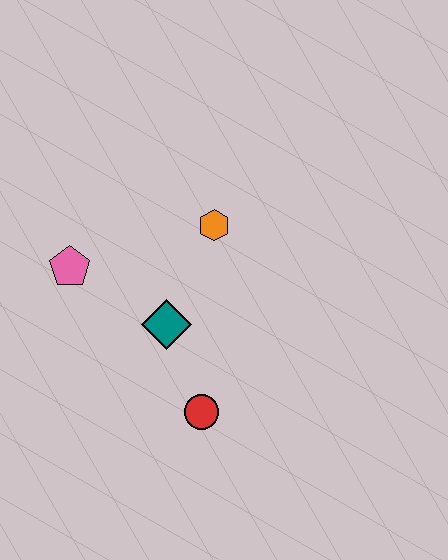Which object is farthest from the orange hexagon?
The red circle is farthest from the orange hexagon.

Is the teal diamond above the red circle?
Yes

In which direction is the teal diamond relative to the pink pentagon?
The teal diamond is to the right of the pink pentagon.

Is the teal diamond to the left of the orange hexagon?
Yes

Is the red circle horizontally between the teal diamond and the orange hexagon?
Yes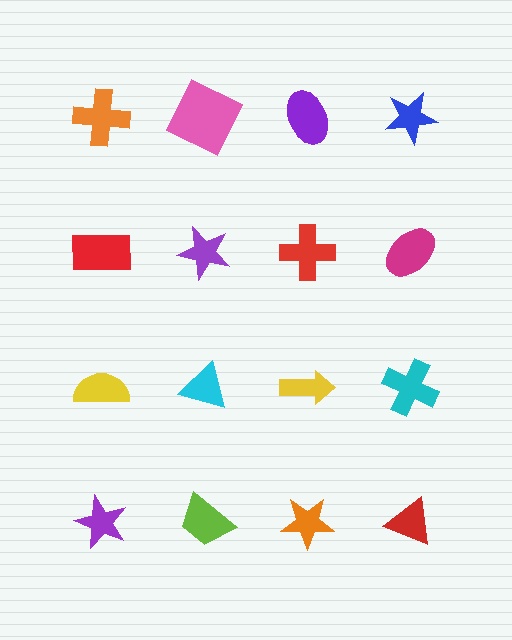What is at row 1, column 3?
A purple ellipse.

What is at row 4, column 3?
An orange star.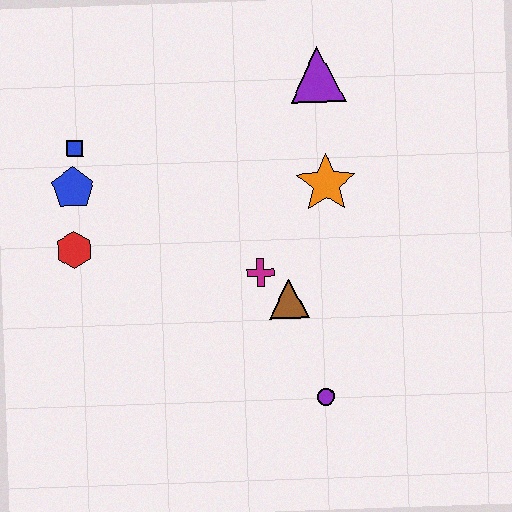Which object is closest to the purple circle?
The brown triangle is closest to the purple circle.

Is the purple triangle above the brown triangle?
Yes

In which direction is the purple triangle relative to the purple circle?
The purple triangle is above the purple circle.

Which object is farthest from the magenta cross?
The blue square is farthest from the magenta cross.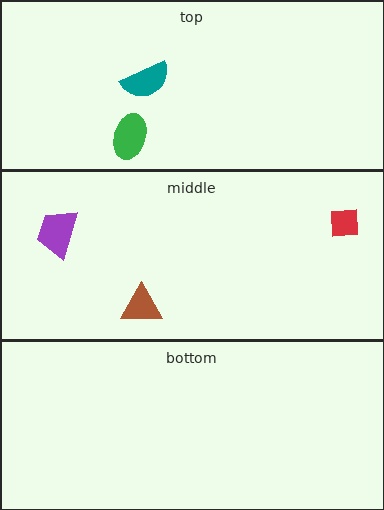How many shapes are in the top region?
2.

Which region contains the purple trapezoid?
The middle region.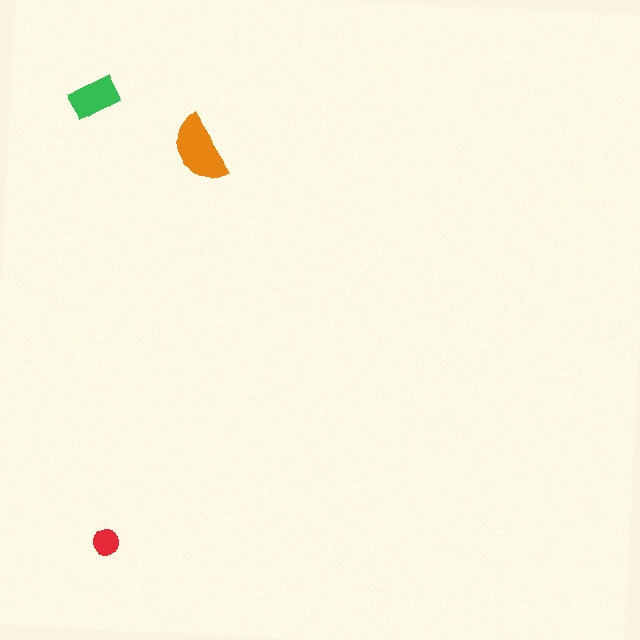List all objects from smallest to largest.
The red circle, the green rectangle, the orange semicircle.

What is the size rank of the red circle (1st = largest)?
3rd.